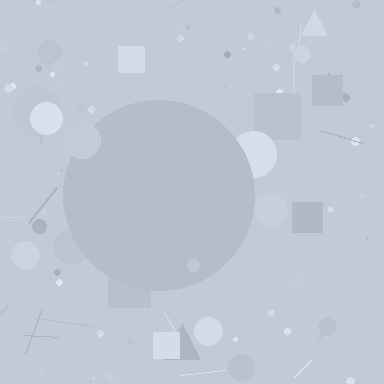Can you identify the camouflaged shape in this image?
The camouflaged shape is a circle.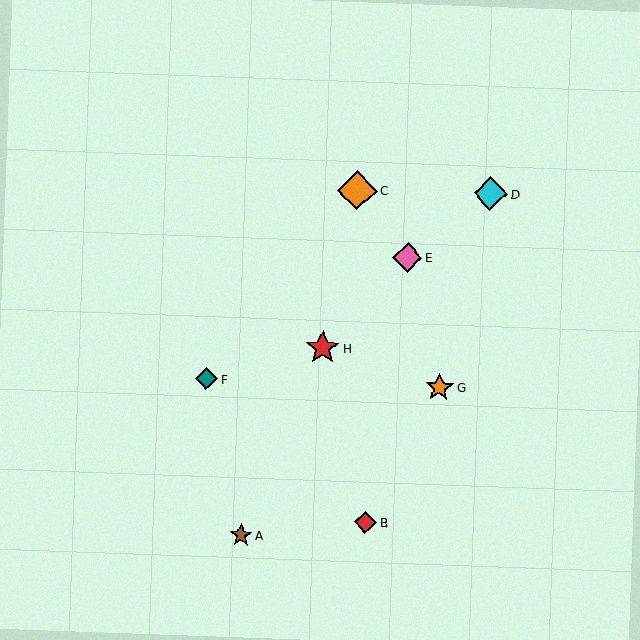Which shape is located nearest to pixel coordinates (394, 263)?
The pink diamond (labeled E) at (407, 258) is nearest to that location.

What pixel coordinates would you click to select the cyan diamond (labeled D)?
Click at (490, 194) to select the cyan diamond D.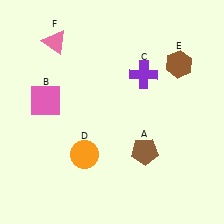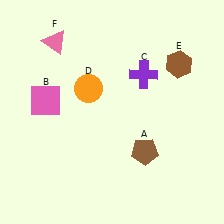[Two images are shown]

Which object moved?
The orange circle (D) moved up.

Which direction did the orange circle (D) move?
The orange circle (D) moved up.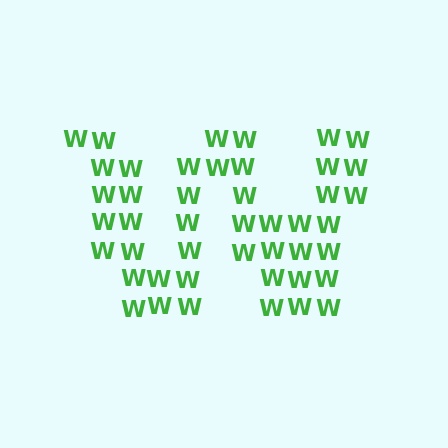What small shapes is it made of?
It is made of small letter W's.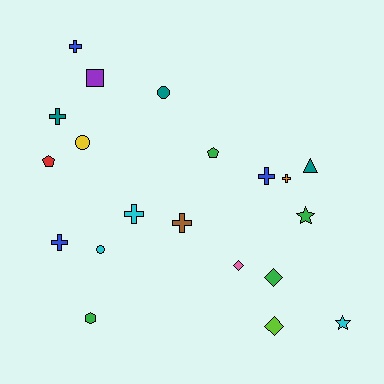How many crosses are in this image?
There are 7 crosses.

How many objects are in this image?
There are 20 objects.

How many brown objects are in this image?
There is 1 brown object.